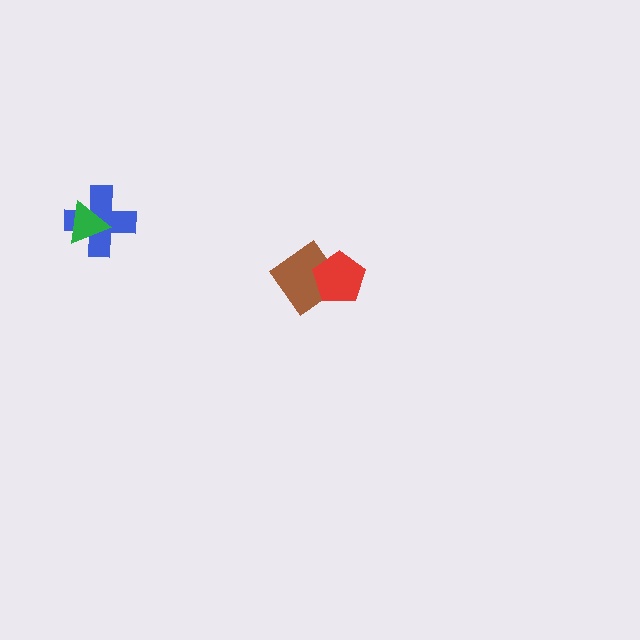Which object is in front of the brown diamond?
The red pentagon is in front of the brown diamond.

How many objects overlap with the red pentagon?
1 object overlaps with the red pentagon.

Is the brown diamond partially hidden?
Yes, it is partially covered by another shape.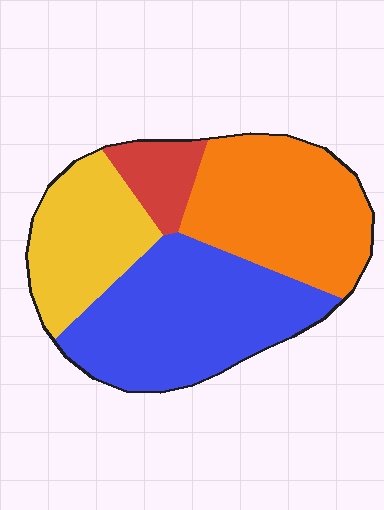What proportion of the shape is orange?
Orange covers 32% of the shape.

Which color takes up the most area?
Blue, at roughly 40%.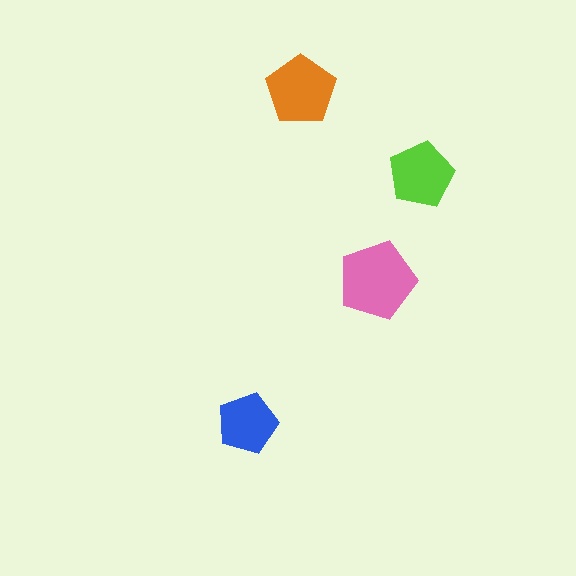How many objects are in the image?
There are 4 objects in the image.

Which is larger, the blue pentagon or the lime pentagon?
The lime one.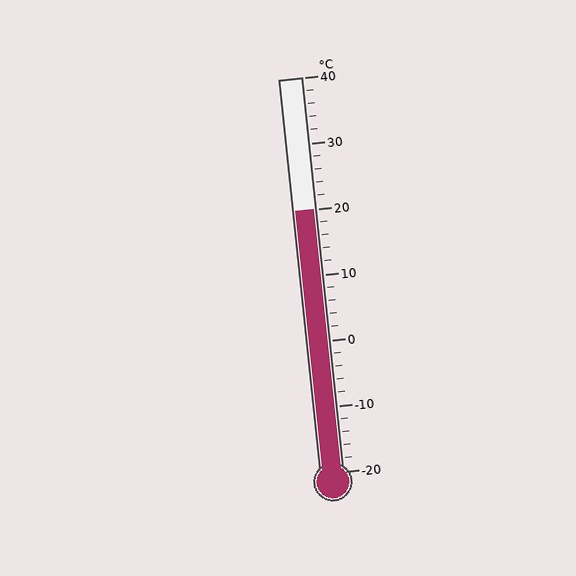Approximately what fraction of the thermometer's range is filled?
The thermometer is filled to approximately 65% of its range.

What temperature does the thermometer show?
The thermometer shows approximately 20°C.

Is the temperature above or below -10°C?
The temperature is above -10°C.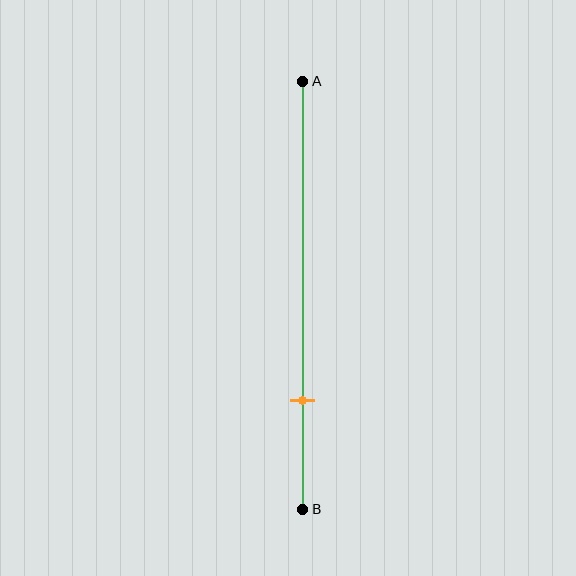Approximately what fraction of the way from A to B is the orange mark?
The orange mark is approximately 75% of the way from A to B.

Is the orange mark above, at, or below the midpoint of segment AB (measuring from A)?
The orange mark is below the midpoint of segment AB.